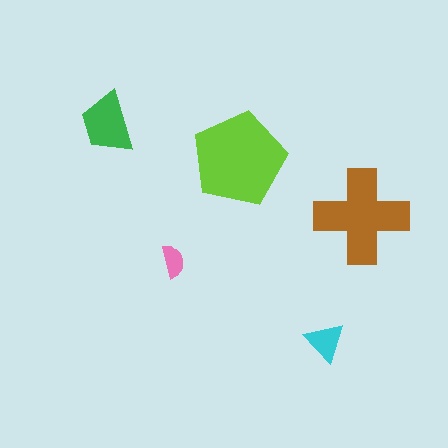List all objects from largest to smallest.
The lime pentagon, the brown cross, the green trapezoid, the cyan triangle, the pink semicircle.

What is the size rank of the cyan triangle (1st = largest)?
4th.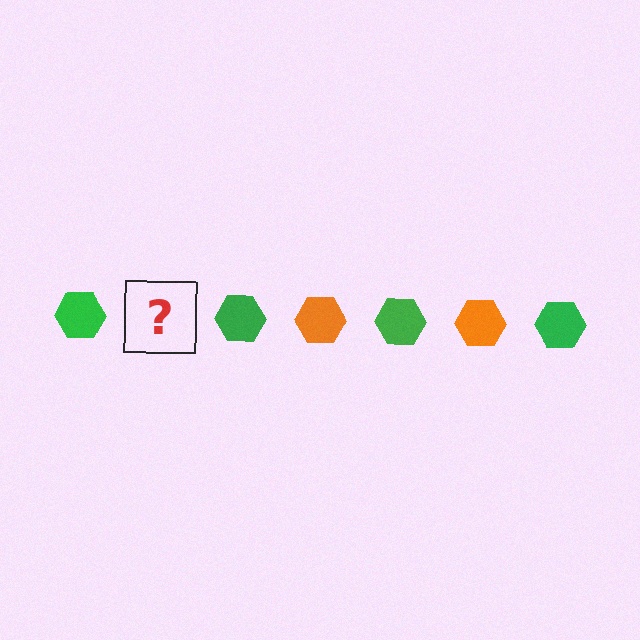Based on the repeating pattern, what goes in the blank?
The blank should be an orange hexagon.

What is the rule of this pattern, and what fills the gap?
The rule is that the pattern cycles through green, orange hexagons. The gap should be filled with an orange hexagon.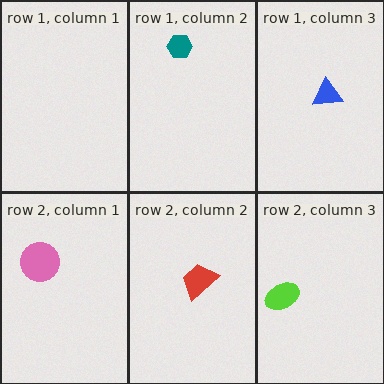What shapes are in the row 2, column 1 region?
The pink circle.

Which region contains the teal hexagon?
The row 1, column 2 region.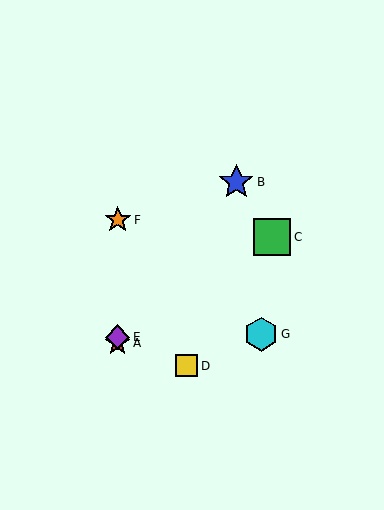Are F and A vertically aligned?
Yes, both are at x≈118.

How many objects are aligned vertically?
3 objects (A, E, F) are aligned vertically.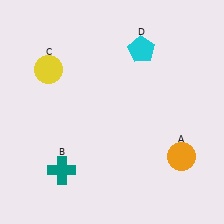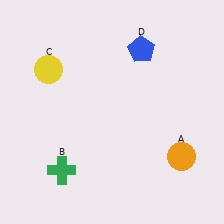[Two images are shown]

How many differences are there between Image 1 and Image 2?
There are 2 differences between the two images.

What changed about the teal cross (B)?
In Image 1, B is teal. In Image 2, it changed to green.